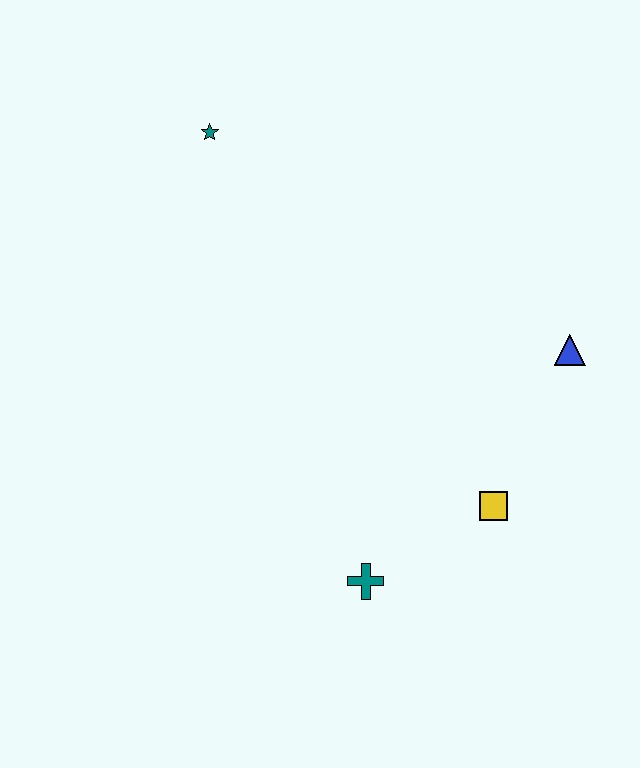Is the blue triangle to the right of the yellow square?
Yes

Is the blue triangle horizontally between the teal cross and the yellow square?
No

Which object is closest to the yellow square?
The teal cross is closest to the yellow square.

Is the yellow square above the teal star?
No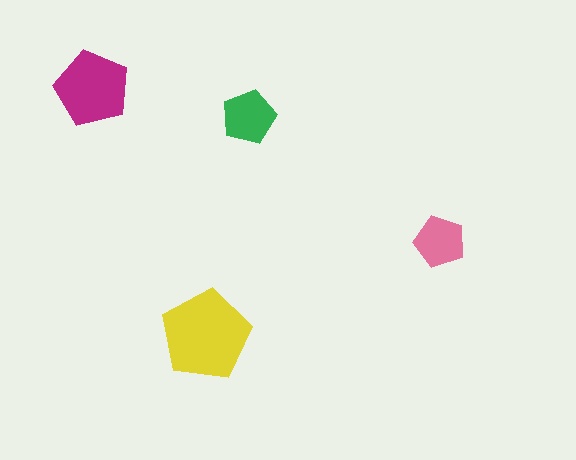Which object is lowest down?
The yellow pentagon is bottommost.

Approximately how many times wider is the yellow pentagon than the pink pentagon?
About 1.5 times wider.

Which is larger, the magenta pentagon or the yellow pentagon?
The yellow one.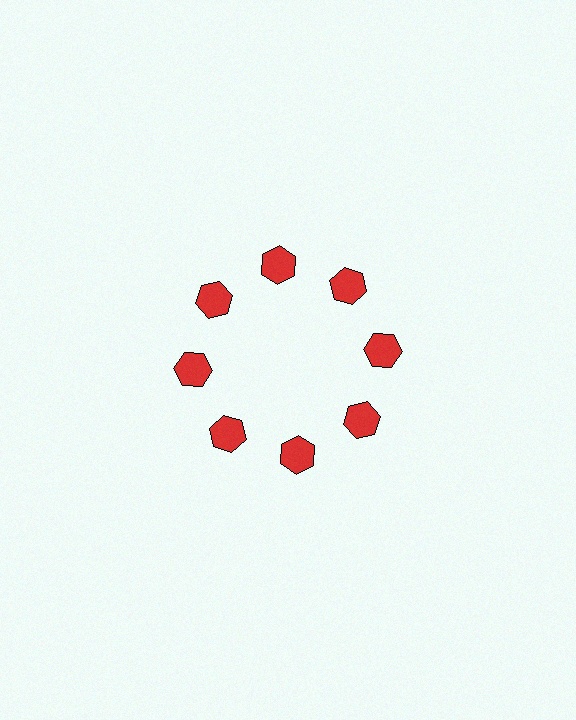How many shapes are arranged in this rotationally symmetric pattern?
There are 8 shapes, arranged in 8 groups of 1.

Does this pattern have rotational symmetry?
Yes, this pattern has 8-fold rotational symmetry. It looks the same after rotating 45 degrees around the center.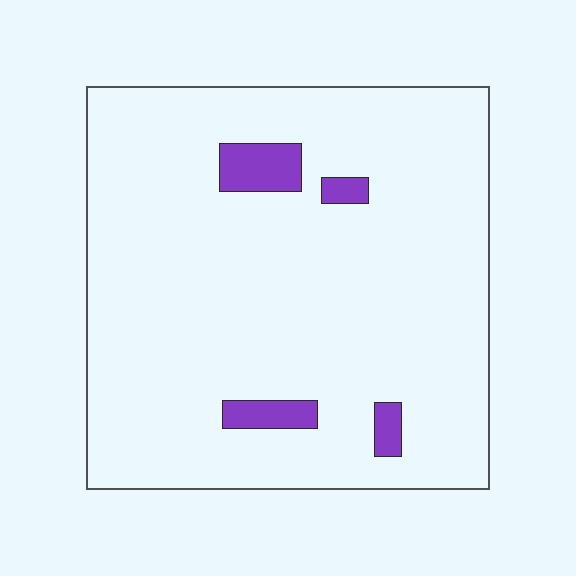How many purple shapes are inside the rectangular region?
4.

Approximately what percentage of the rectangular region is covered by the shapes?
Approximately 5%.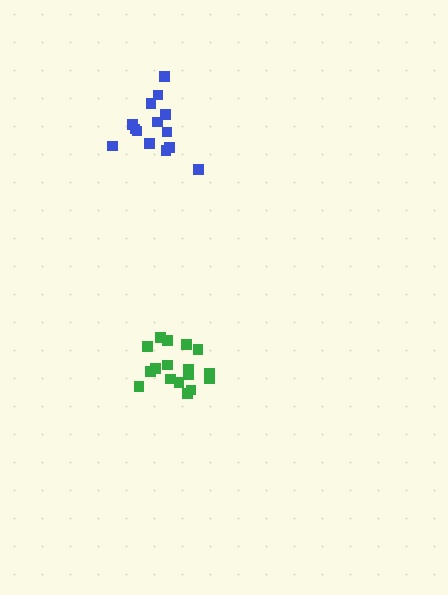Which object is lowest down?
The green cluster is bottommost.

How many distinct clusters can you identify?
There are 2 distinct clusters.